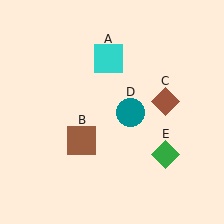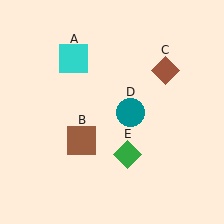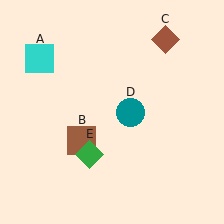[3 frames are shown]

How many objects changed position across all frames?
3 objects changed position: cyan square (object A), brown diamond (object C), green diamond (object E).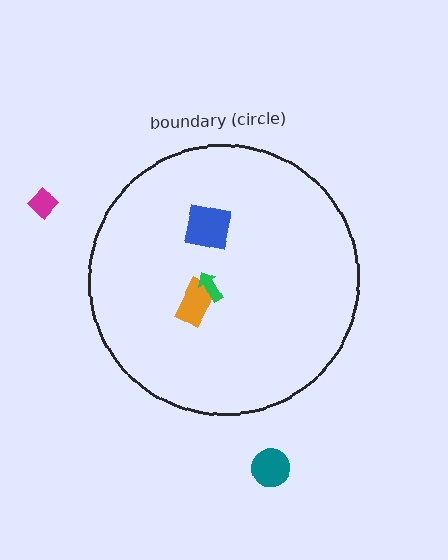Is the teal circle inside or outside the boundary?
Outside.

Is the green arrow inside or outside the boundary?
Inside.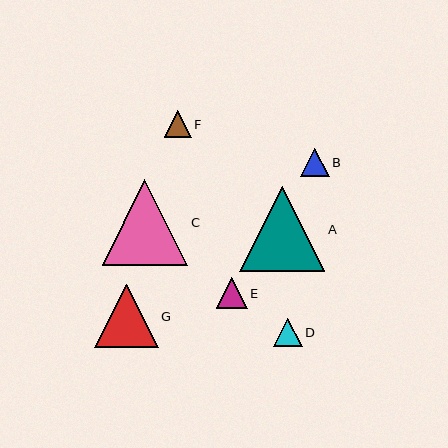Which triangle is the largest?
Triangle A is the largest with a size of approximately 86 pixels.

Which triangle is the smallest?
Triangle F is the smallest with a size of approximately 27 pixels.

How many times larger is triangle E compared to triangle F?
Triangle E is approximately 1.2 times the size of triangle F.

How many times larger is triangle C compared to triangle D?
Triangle C is approximately 3.0 times the size of triangle D.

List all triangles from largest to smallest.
From largest to smallest: A, C, G, E, D, B, F.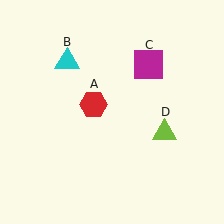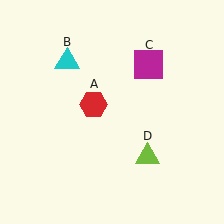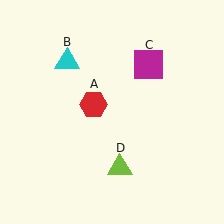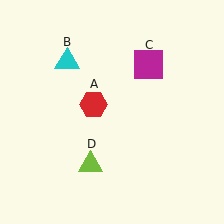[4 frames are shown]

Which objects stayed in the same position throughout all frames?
Red hexagon (object A) and cyan triangle (object B) and magenta square (object C) remained stationary.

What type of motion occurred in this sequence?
The lime triangle (object D) rotated clockwise around the center of the scene.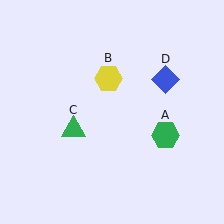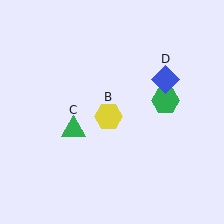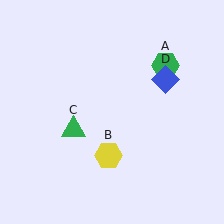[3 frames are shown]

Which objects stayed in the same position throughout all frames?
Green triangle (object C) and blue diamond (object D) remained stationary.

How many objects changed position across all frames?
2 objects changed position: green hexagon (object A), yellow hexagon (object B).